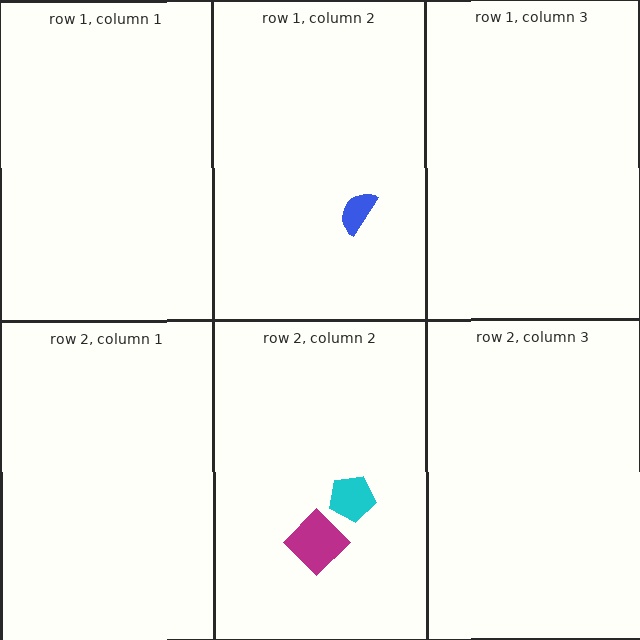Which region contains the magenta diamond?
The row 2, column 2 region.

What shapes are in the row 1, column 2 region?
The blue semicircle.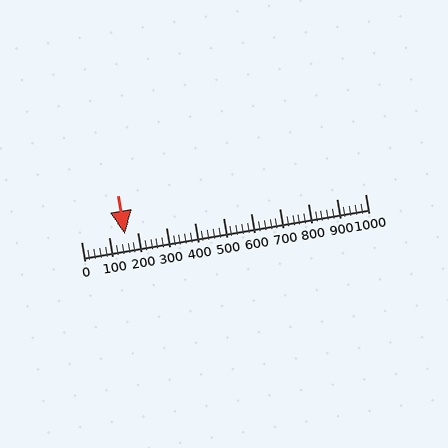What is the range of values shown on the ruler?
The ruler shows values from 0 to 1000.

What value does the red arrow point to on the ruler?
The red arrow points to approximately 154.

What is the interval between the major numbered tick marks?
The major tick marks are spaced 100 units apart.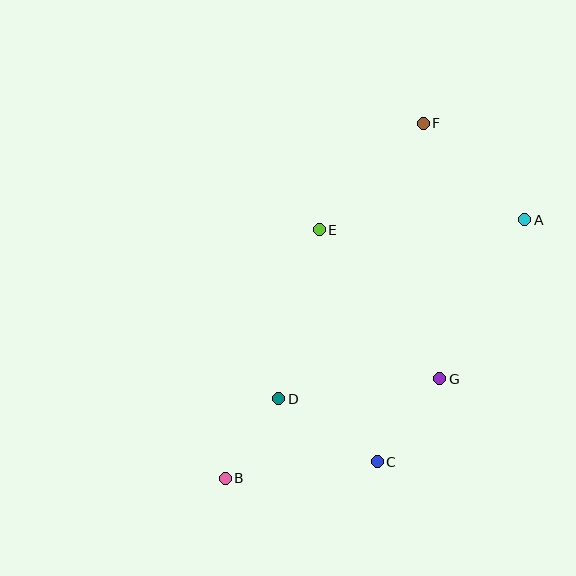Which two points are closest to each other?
Points B and D are closest to each other.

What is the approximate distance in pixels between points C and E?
The distance between C and E is approximately 239 pixels.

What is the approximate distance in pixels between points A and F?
The distance between A and F is approximately 140 pixels.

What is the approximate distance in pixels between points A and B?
The distance between A and B is approximately 395 pixels.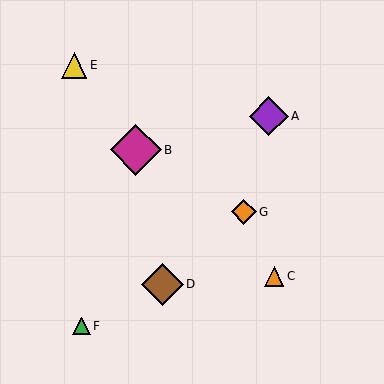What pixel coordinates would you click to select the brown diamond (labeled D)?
Click at (162, 284) to select the brown diamond D.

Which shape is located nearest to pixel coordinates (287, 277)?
The orange triangle (labeled C) at (274, 276) is nearest to that location.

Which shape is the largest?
The magenta diamond (labeled B) is the largest.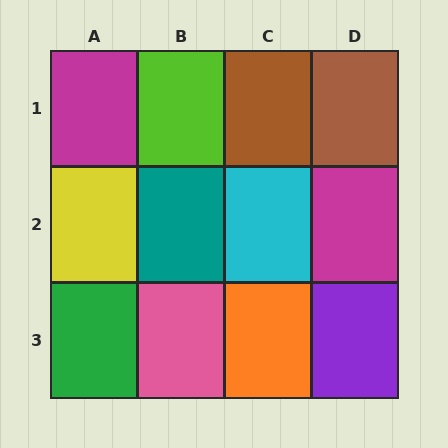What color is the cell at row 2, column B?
Teal.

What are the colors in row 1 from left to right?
Magenta, lime, brown, brown.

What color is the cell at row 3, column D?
Purple.